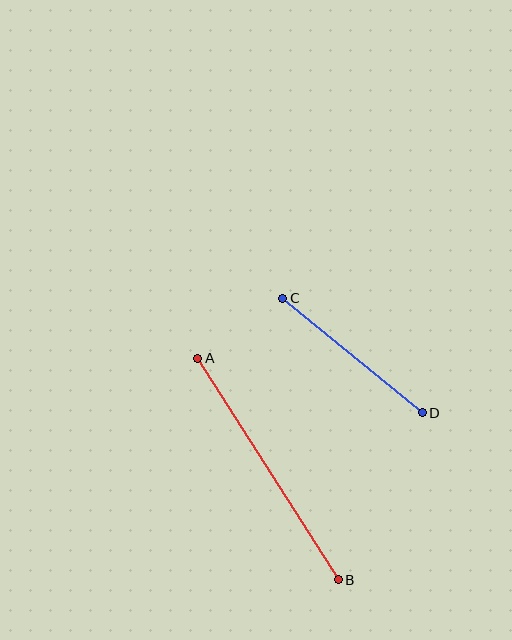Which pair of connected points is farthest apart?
Points A and B are farthest apart.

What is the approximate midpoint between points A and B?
The midpoint is at approximately (268, 469) pixels.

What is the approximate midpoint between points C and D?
The midpoint is at approximately (353, 356) pixels.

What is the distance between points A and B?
The distance is approximately 262 pixels.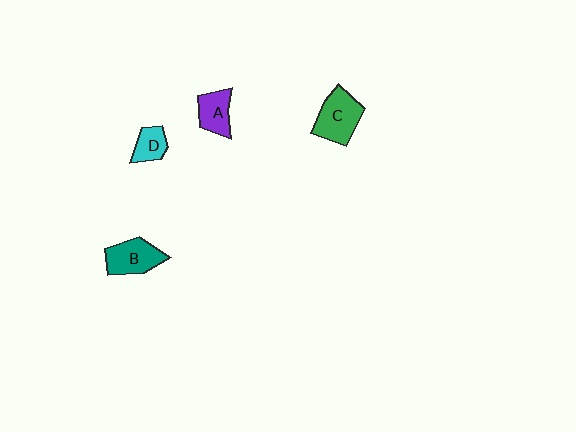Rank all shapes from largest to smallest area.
From largest to smallest: C (green), B (teal), A (purple), D (cyan).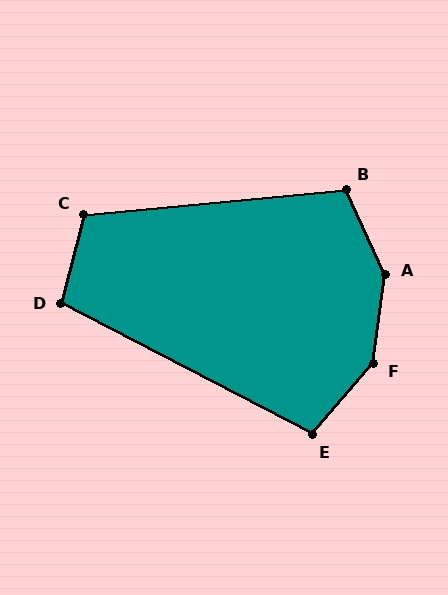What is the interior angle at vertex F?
Approximately 147 degrees (obtuse).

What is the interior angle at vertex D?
Approximately 103 degrees (obtuse).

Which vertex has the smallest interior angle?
E, at approximately 103 degrees.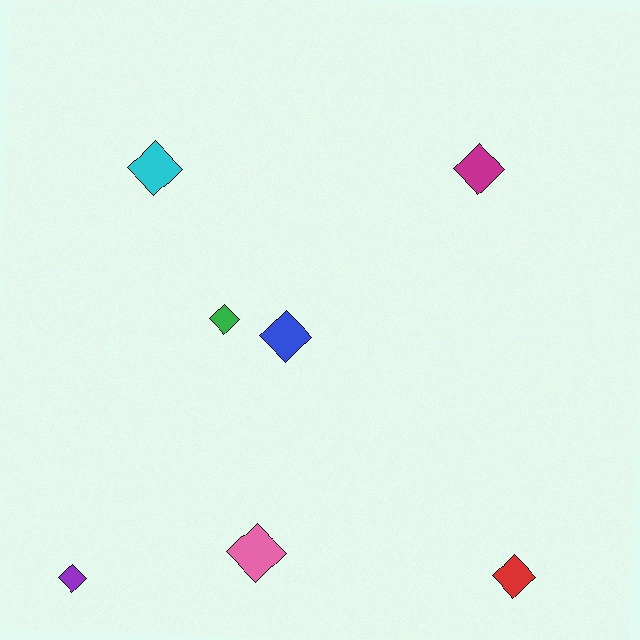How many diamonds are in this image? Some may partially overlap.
There are 7 diamonds.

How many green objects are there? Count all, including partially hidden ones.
There is 1 green object.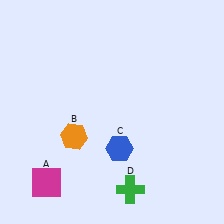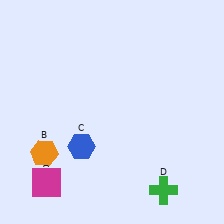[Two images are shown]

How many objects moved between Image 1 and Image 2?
3 objects moved between the two images.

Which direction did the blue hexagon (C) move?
The blue hexagon (C) moved left.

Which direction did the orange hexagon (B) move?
The orange hexagon (B) moved left.